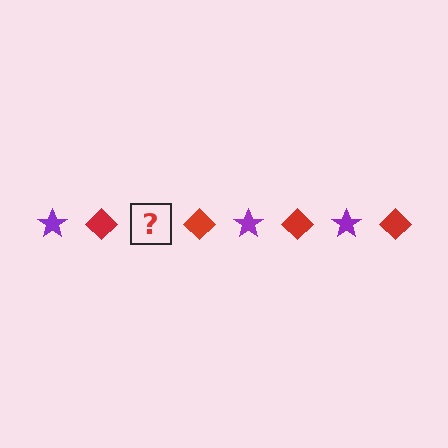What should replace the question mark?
The question mark should be replaced with a purple star.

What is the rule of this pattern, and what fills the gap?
The rule is that the pattern alternates between purple star and red diamond. The gap should be filled with a purple star.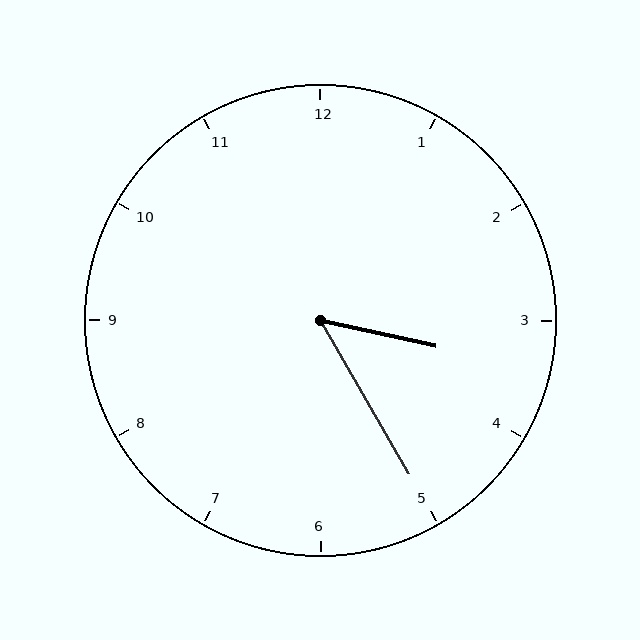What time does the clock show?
3:25.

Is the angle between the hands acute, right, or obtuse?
It is acute.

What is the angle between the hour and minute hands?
Approximately 48 degrees.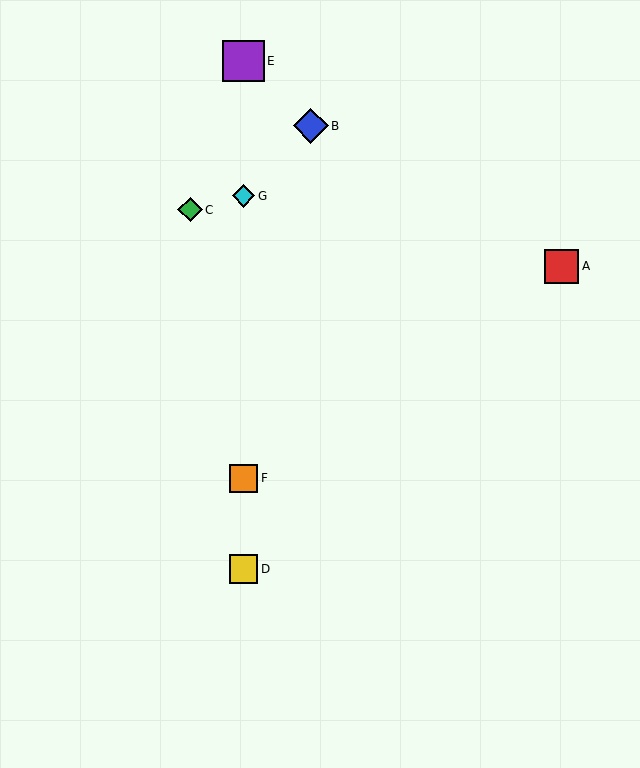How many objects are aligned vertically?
4 objects (D, E, F, G) are aligned vertically.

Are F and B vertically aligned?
No, F is at x≈244 and B is at x≈311.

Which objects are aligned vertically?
Objects D, E, F, G are aligned vertically.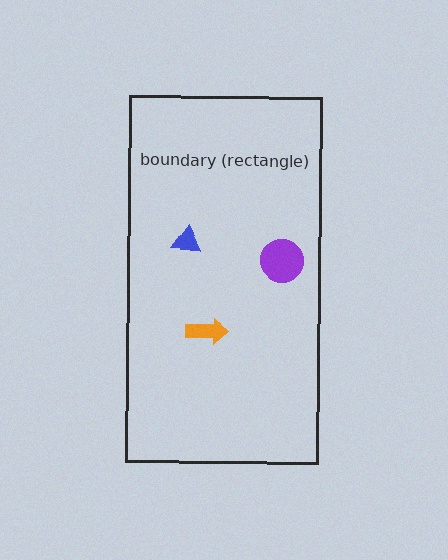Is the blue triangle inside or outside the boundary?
Inside.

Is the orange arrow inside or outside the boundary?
Inside.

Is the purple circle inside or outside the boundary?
Inside.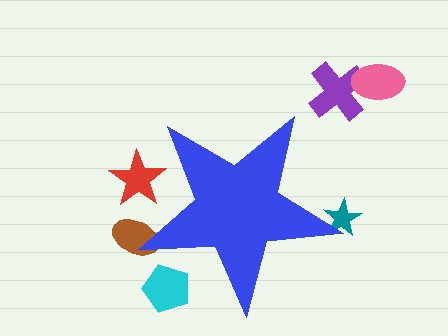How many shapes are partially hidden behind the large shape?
4 shapes are partially hidden.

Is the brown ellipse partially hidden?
Yes, the brown ellipse is partially hidden behind the blue star.